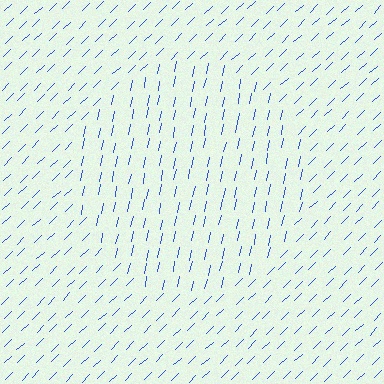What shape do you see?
I see a circle.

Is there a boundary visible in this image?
Yes, there is a texture boundary formed by a change in line orientation.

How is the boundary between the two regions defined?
The boundary is defined purely by a change in line orientation (approximately 34 degrees difference). All lines are the same color and thickness.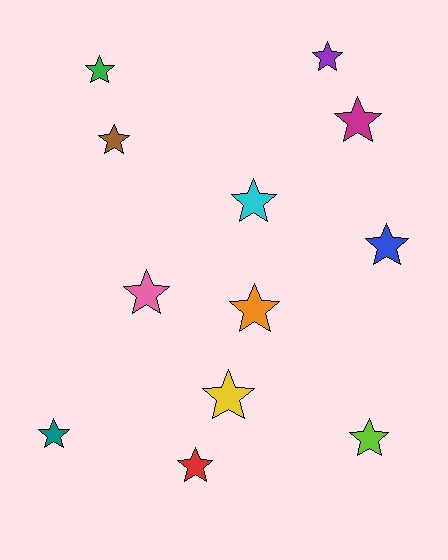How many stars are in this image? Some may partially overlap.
There are 12 stars.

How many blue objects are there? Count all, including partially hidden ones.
There is 1 blue object.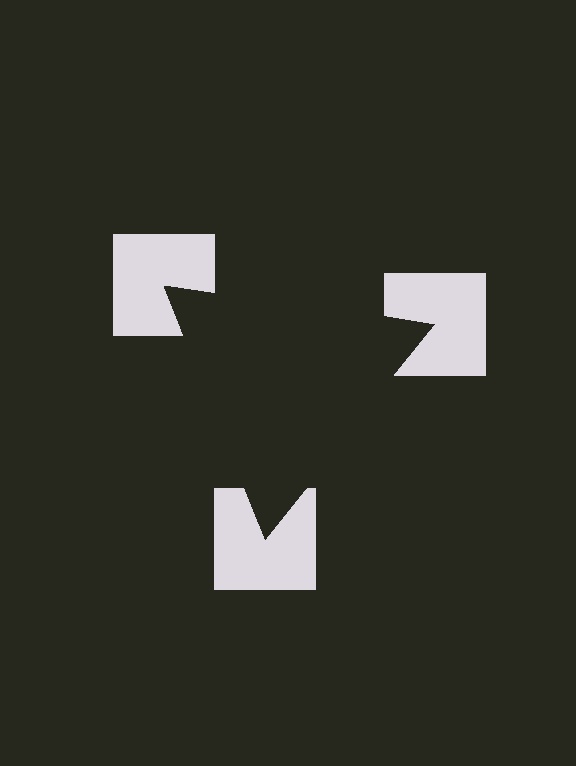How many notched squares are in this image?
There are 3 — one at each vertex of the illusory triangle.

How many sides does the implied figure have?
3 sides.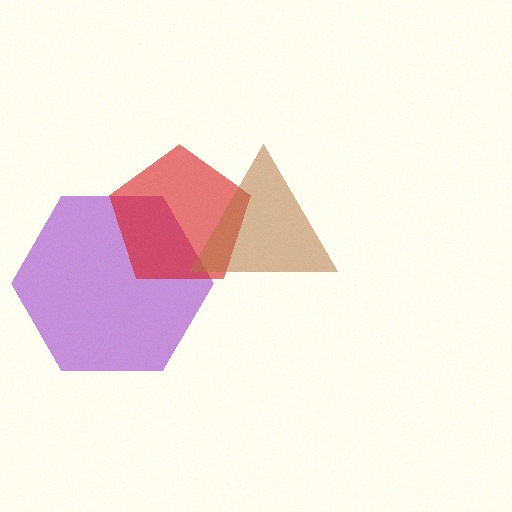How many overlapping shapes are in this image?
There are 3 overlapping shapes in the image.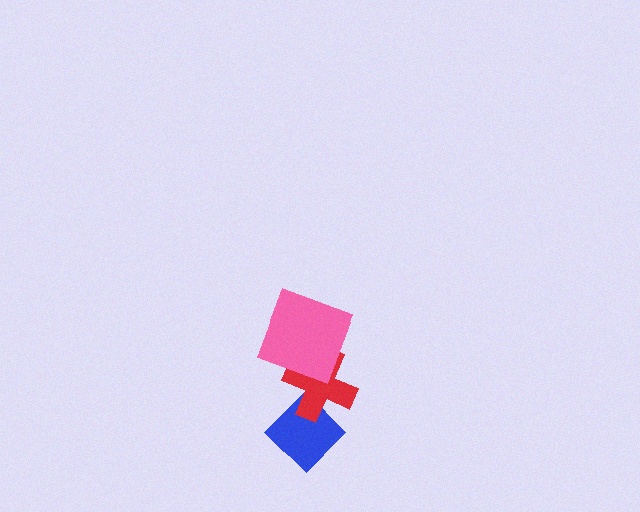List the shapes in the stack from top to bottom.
From top to bottom: the pink square, the red cross, the blue diamond.